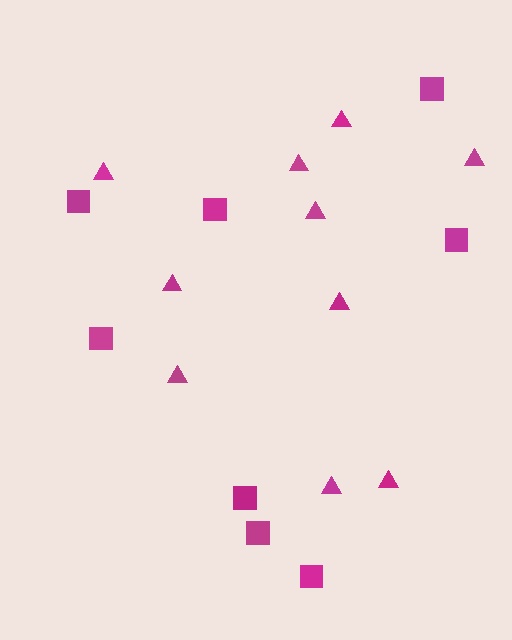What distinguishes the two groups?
There are 2 groups: one group of triangles (10) and one group of squares (8).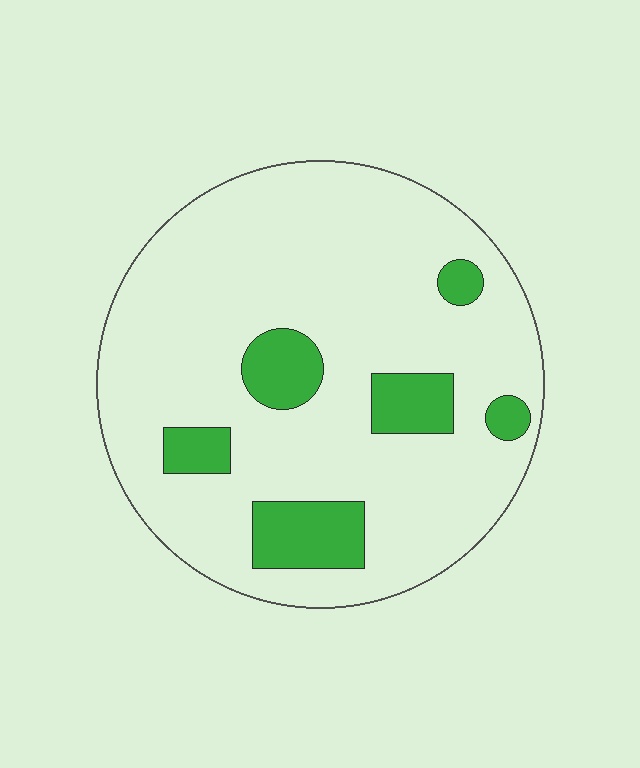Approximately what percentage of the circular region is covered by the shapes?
Approximately 15%.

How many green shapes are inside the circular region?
6.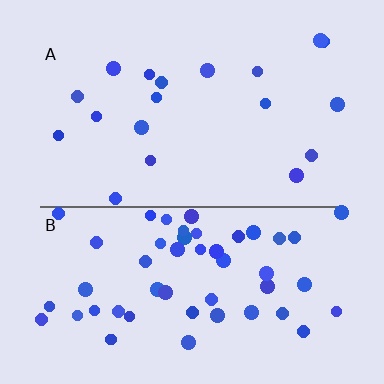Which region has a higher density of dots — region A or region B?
B (the bottom).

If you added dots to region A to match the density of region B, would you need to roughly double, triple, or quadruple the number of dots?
Approximately triple.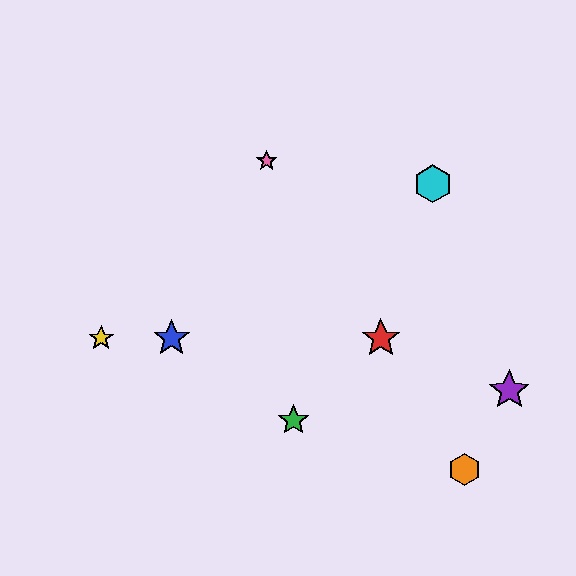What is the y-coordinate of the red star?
The red star is at y≈338.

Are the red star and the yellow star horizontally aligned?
Yes, both are at y≈338.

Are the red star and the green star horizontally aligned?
No, the red star is at y≈338 and the green star is at y≈420.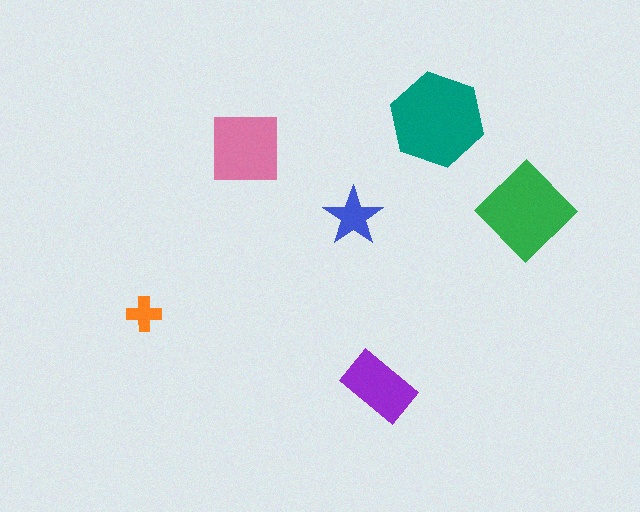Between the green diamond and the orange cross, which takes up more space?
The green diamond.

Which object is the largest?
The teal hexagon.